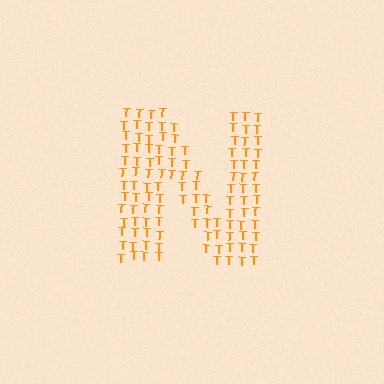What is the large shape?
The large shape is the letter N.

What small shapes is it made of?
It is made of small letter T's.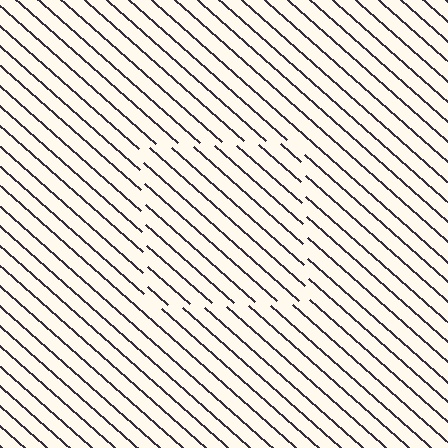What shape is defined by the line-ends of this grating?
An illusory square. The interior of the shape contains the same grating, shifted by half a period — the contour is defined by the phase discontinuity where line-ends from the inner and outer gratings abut.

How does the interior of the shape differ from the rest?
The interior of the shape contains the same grating, shifted by half a period — the contour is defined by the phase discontinuity where line-ends from the inner and outer gratings abut.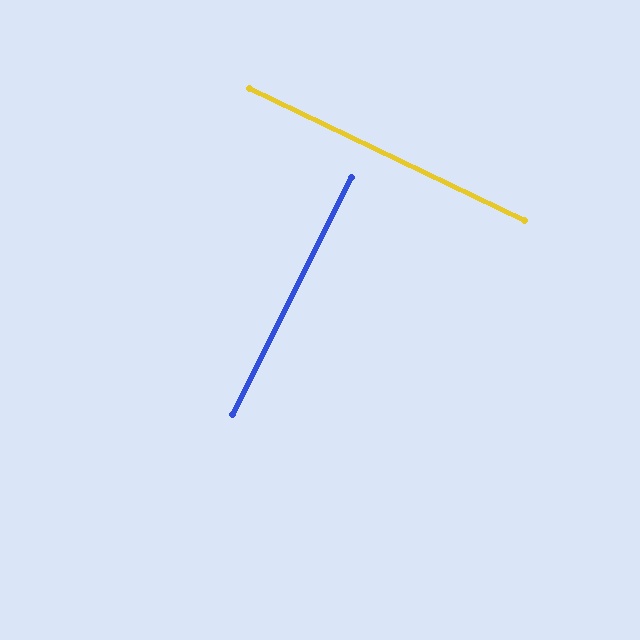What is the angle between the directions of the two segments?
Approximately 89 degrees.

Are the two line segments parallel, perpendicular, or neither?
Perpendicular — they meet at approximately 89°.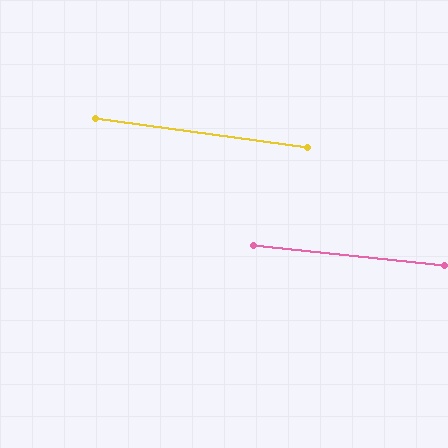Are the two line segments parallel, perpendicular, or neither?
Parallel — their directions differ by only 1.8°.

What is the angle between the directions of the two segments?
Approximately 2 degrees.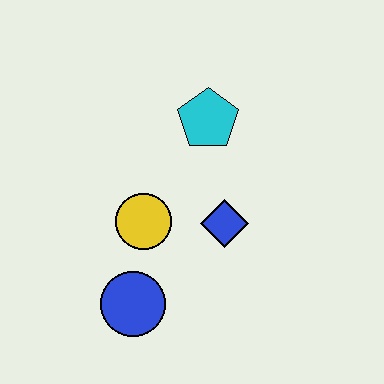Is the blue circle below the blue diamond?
Yes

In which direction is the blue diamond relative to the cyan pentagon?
The blue diamond is below the cyan pentagon.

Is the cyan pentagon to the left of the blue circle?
No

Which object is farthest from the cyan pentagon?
The blue circle is farthest from the cyan pentagon.